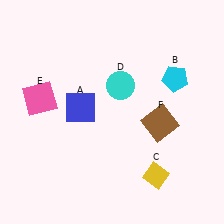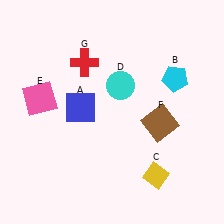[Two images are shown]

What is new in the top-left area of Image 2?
A red cross (G) was added in the top-left area of Image 2.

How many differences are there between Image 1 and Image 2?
There is 1 difference between the two images.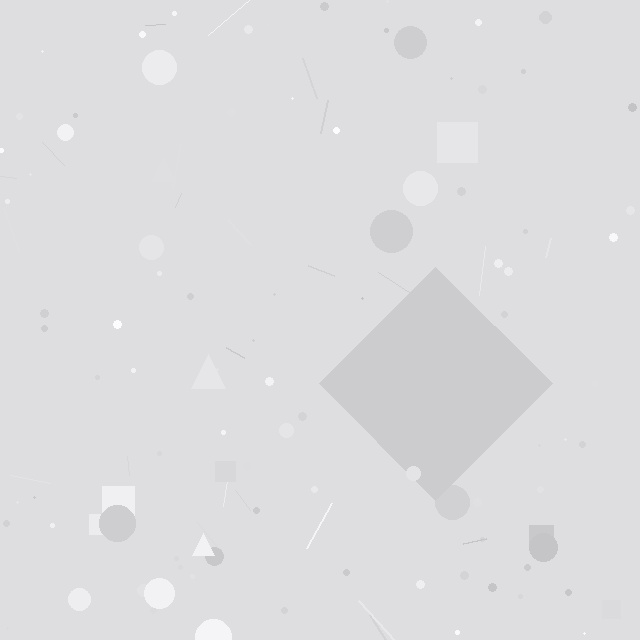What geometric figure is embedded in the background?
A diamond is embedded in the background.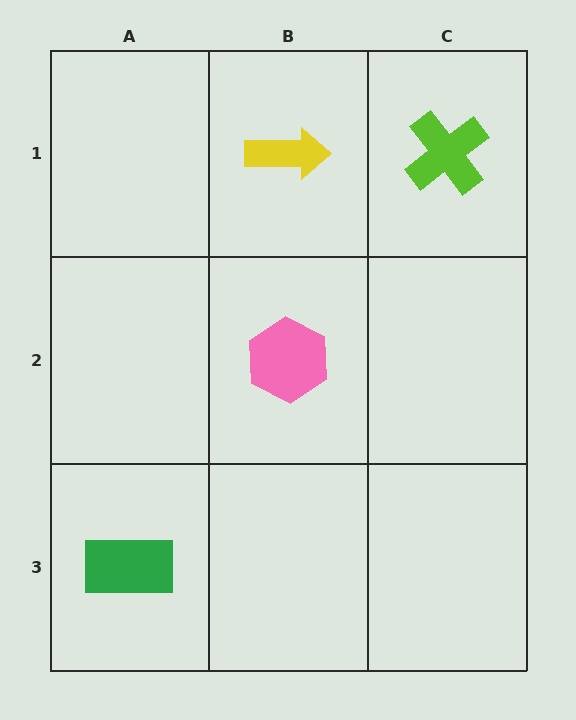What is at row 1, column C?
A lime cross.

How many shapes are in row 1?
2 shapes.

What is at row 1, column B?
A yellow arrow.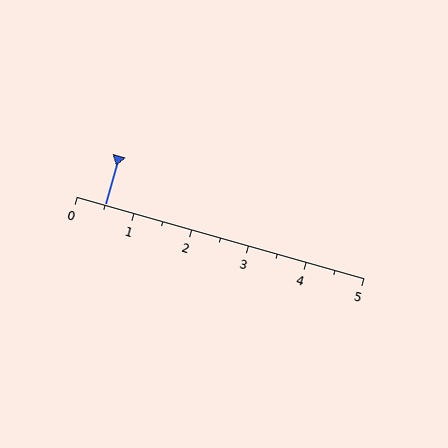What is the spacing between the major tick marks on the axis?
The major ticks are spaced 1 apart.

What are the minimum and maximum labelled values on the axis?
The axis runs from 0 to 5.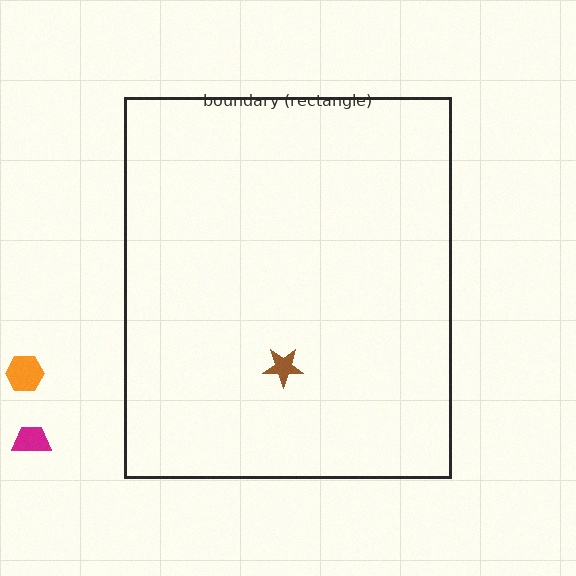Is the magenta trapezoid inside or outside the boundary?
Outside.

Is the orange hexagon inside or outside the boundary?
Outside.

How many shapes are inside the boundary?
1 inside, 2 outside.